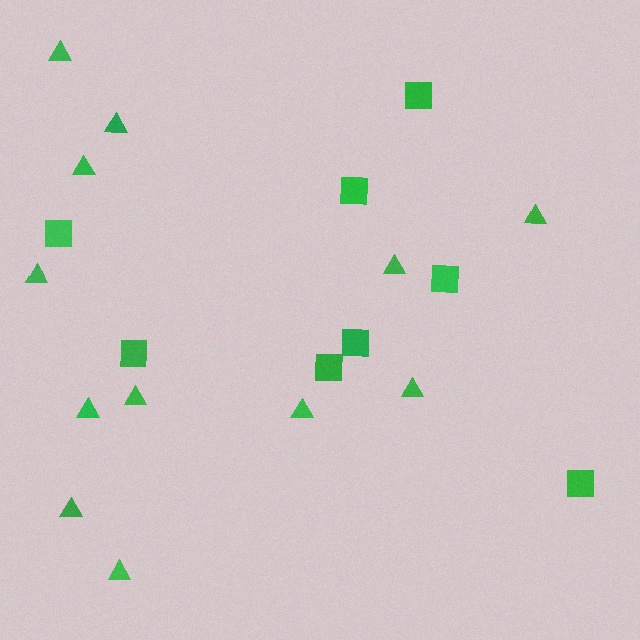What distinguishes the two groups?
There are 2 groups: one group of triangles (12) and one group of squares (8).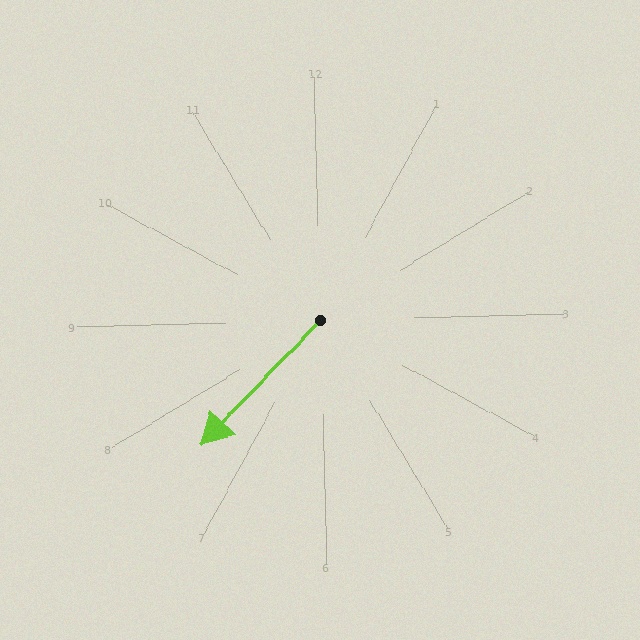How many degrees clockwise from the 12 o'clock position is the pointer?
Approximately 225 degrees.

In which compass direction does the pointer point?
Southwest.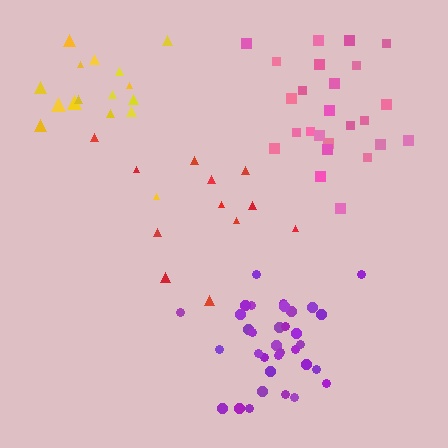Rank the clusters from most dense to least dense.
purple, pink, yellow, red.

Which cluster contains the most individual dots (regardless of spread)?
Purple (34).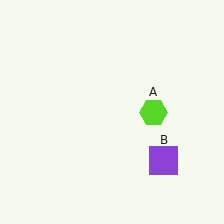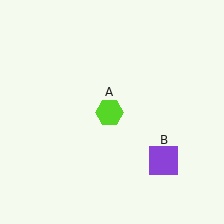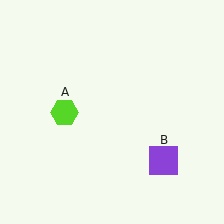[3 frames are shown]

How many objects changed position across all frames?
1 object changed position: lime hexagon (object A).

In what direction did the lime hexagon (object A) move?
The lime hexagon (object A) moved left.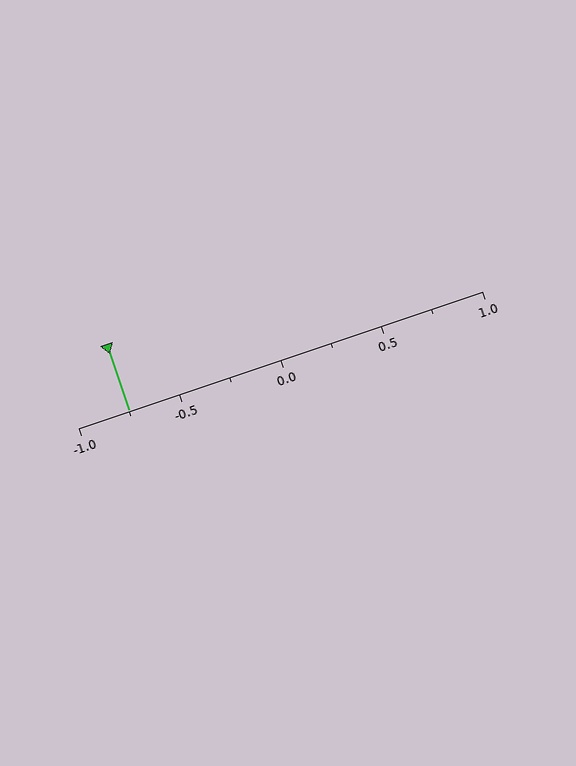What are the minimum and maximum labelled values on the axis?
The axis runs from -1.0 to 1.0.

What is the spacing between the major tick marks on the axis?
The major ticks are spaced 0.5 apart.